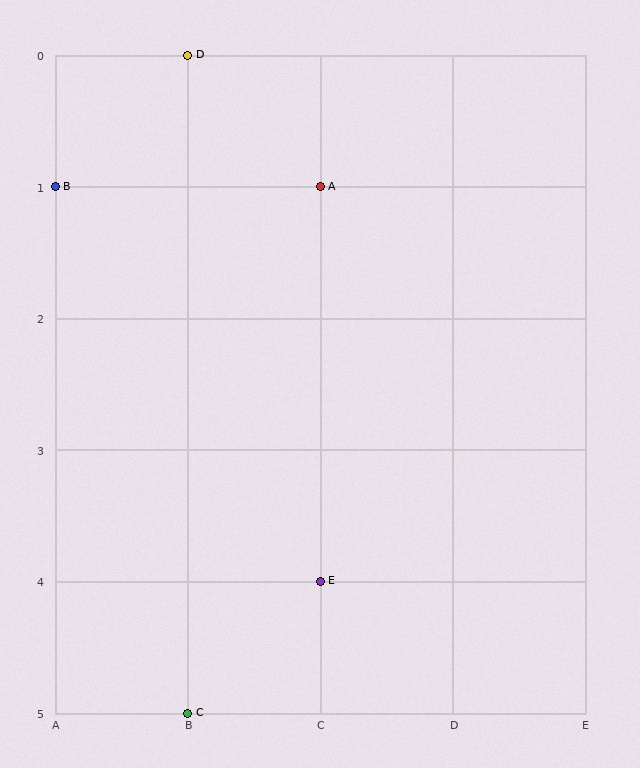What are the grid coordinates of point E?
Point E is at grid coordinates (C, 4).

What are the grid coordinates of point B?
Point B is at grid coordinates (A, 1).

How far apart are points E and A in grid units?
Points E and A are 3 rows apart.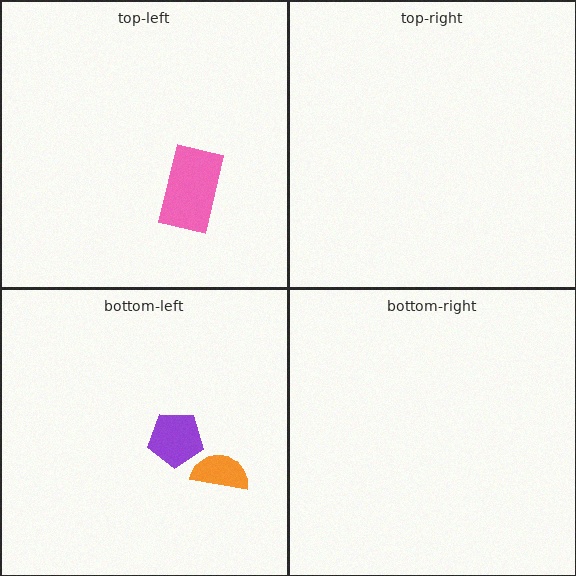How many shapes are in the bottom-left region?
2.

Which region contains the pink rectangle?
The top-left region.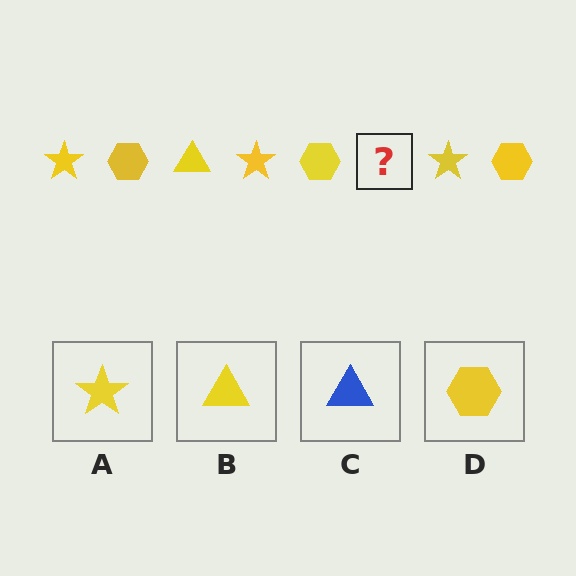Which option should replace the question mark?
Option B.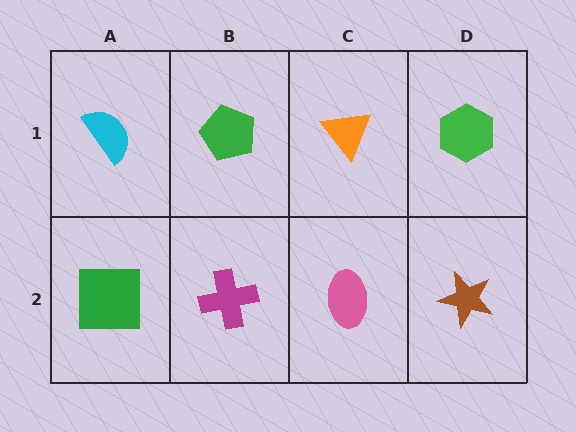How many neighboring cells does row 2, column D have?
2.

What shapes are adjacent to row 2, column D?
A green hexagon (row 1, column D), a pink ellipse (row 2, column C).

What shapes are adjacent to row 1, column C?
A pink ellipse (row 2, column C), a green pentagon (row 1, column B), a green hexagon (row 1, column D).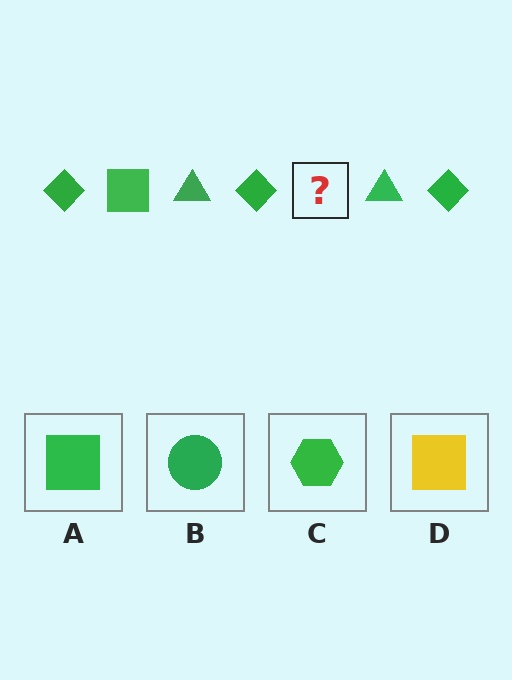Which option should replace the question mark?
Option A.